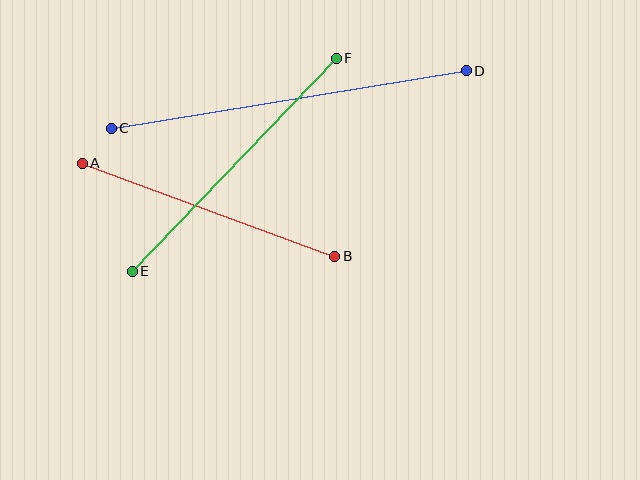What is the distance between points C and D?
The distance is approximately 360 pixels.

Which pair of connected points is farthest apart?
Points C and D are farthest apart.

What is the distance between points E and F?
The distance is approximately 295 pixels.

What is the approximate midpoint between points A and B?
The midpoint is at approximately (209, 210) pixels.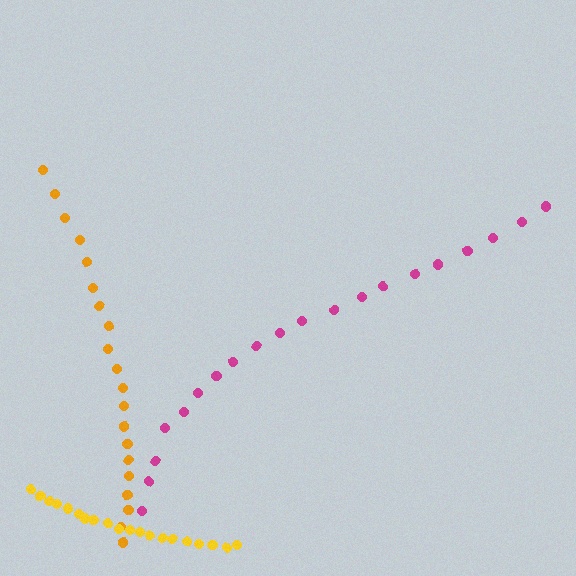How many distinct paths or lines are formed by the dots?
There are 3 distinct paths.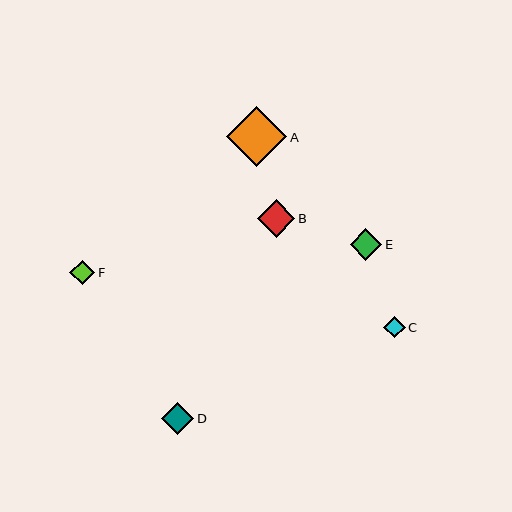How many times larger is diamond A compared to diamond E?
Diamond A is approximately 1.9 times the size of diamond E.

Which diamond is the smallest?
Diamond C is the smallest with a size of approximately 21 pixels.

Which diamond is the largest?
Diamond A is the largest with a size of approximately 60 pixels.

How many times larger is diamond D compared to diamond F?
Diamond D is approximately 1.3 times the size of diamond F.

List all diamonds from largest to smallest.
From largest to smallest: A, B, D, E, F, C.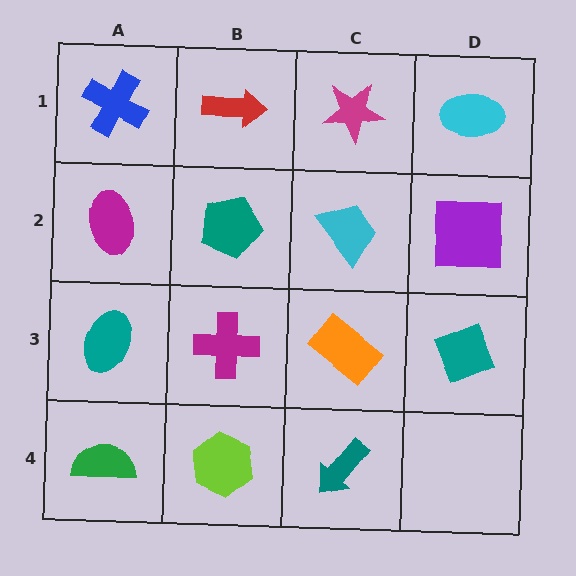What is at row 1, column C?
A magenta star.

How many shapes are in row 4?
3 shapes.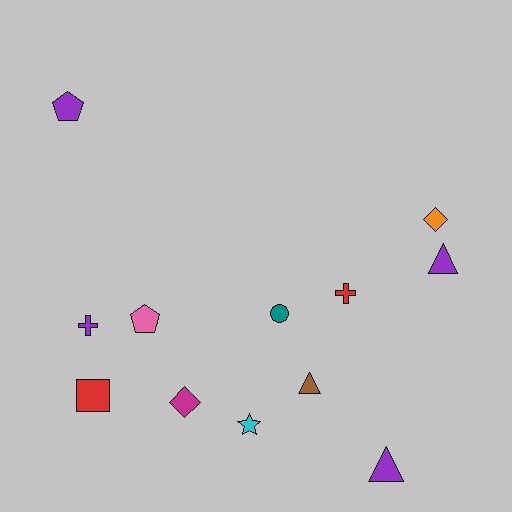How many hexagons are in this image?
There are no hexagons.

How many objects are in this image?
There are 12 objects.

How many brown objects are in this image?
There is 1 brown object.